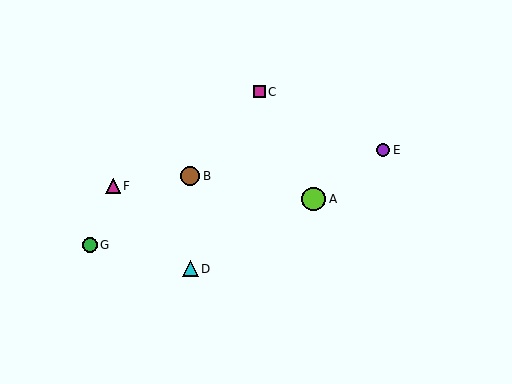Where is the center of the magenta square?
The center of the magenta square is at (259, 92).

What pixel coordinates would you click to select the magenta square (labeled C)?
Click at (259, 92) to select the magenta square C.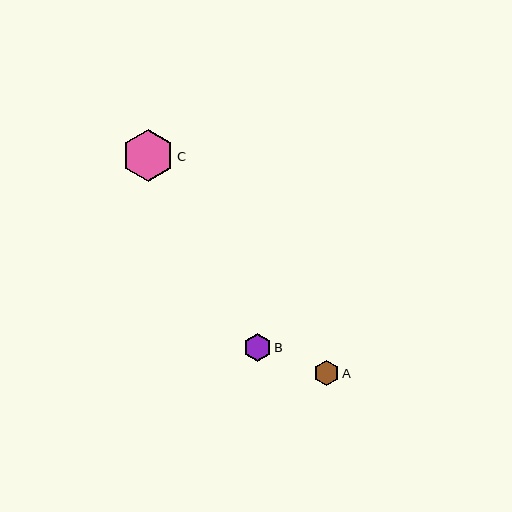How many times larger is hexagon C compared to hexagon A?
Hexagon C is approximately 2.0 times the size of hexagon A.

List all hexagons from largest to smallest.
From largest to smallest: C, B, A.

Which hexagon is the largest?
Hexagon C is the largest with a size of approximately 52 pixels.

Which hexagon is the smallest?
Hexagon A is the smallest with a size of approximately 26 pixels.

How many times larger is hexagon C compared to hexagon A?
Hexagon C is approximately 2.0 times the size of hexagon A.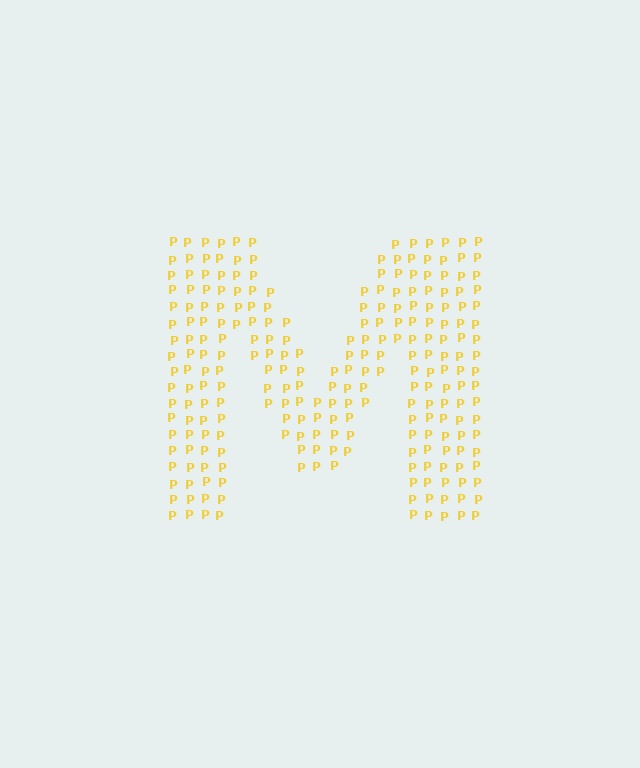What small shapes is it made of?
It is made of small letter P's.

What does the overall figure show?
The overall figure shows the letter M.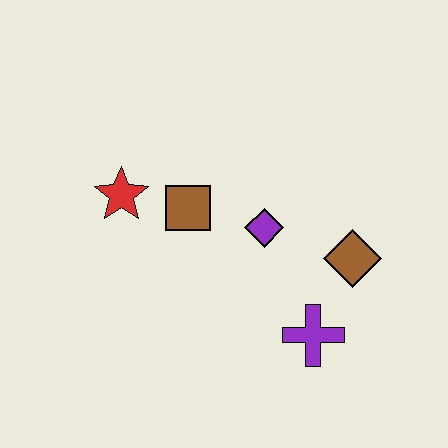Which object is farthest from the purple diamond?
The red star is farthest from the purple diamond.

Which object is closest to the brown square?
The red star is closest to the brown square.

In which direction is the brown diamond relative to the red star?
The brown diamond is to the right of the red star.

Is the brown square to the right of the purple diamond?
No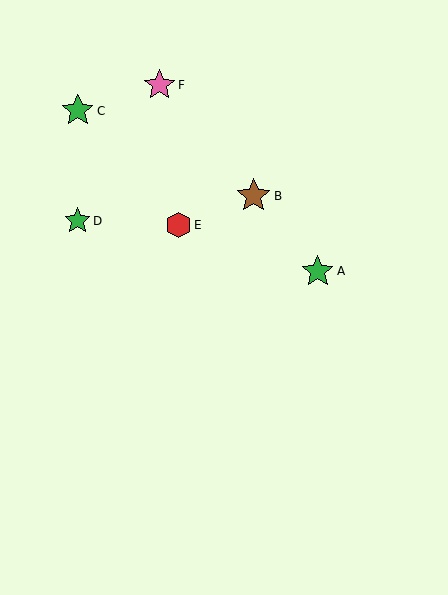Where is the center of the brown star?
The center of the brown star is at (254, 196).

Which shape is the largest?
The brown star (labeled B) is the largest.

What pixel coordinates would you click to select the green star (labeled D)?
Click at (77, 221) to select the green star D.